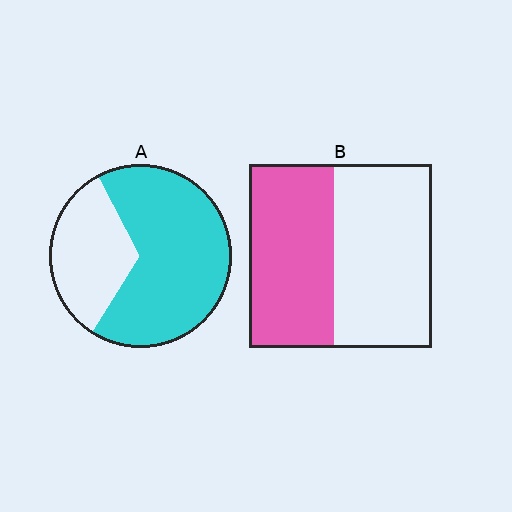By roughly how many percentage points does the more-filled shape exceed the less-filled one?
By roughly 20 percentage points (A over B).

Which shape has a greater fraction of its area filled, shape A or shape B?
Shape A.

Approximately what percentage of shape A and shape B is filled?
A is approximately 65% and B is approximately 45%.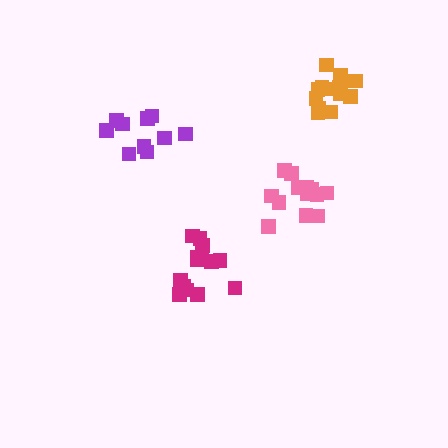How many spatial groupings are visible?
There are 4 spatial groupings.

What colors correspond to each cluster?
The clusters are colored: purple, magenta, orange, pink.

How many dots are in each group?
Group 1: 10 dots, Group 2: 14 dots, Group 3: 14 dots, Group 4: 13 dots (51 total).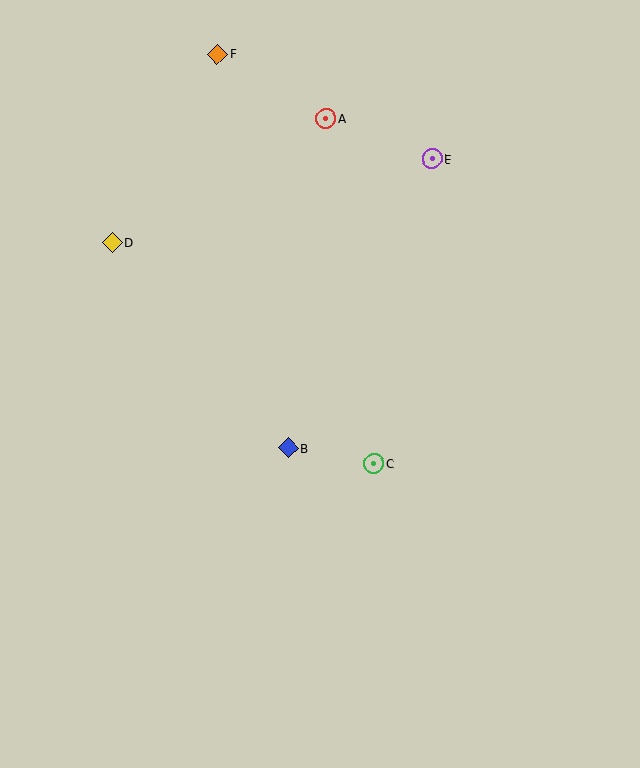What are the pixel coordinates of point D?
Point D is at (112, 242).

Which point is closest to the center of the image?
Point B at (288, 448) is closest to the center.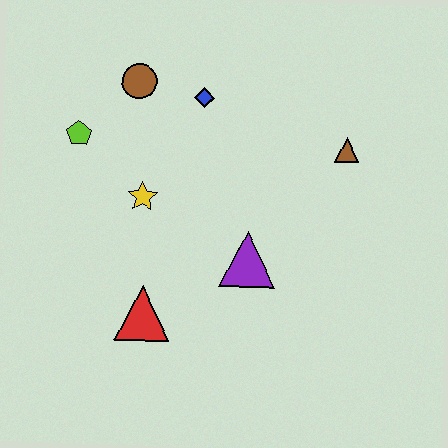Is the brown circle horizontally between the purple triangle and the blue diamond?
No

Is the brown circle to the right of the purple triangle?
No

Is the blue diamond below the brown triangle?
No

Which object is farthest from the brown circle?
The red triangle is farthest from the brown circle.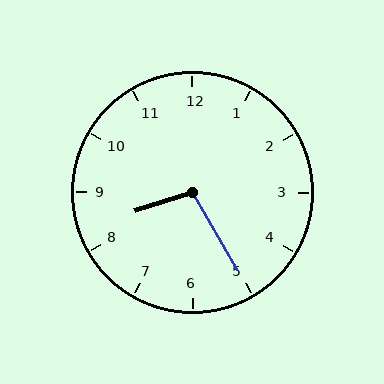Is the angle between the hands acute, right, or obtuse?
It is obtuse.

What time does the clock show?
8:25.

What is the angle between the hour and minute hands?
Approximately 102 degrees.